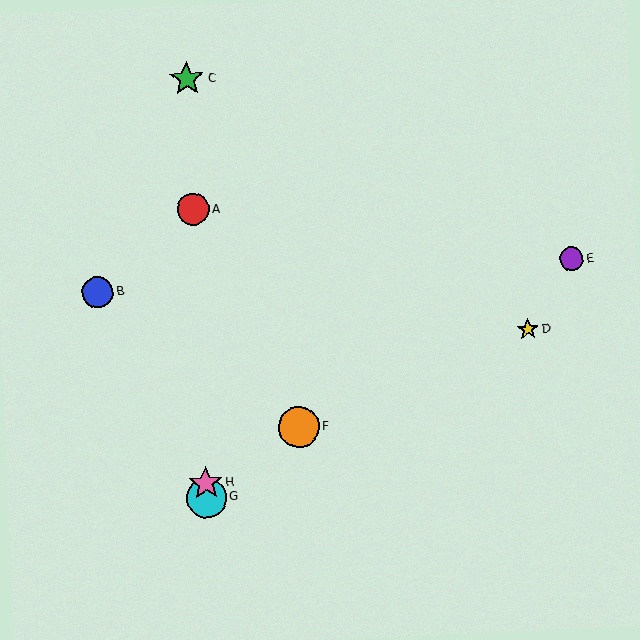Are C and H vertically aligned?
Yes, both are at x≈187.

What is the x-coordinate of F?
Object F is at x≈299.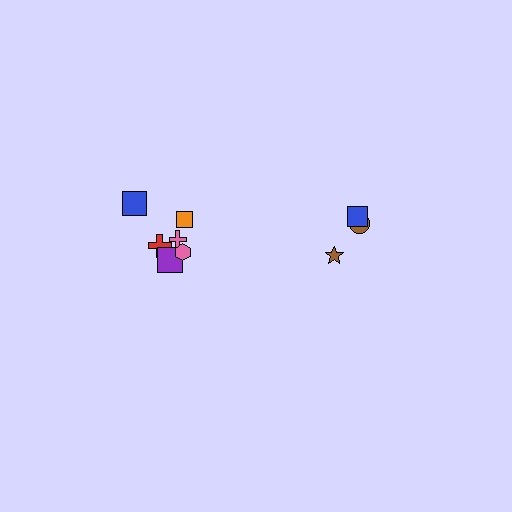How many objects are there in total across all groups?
There are 9 objects.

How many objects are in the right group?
There are 3 objects.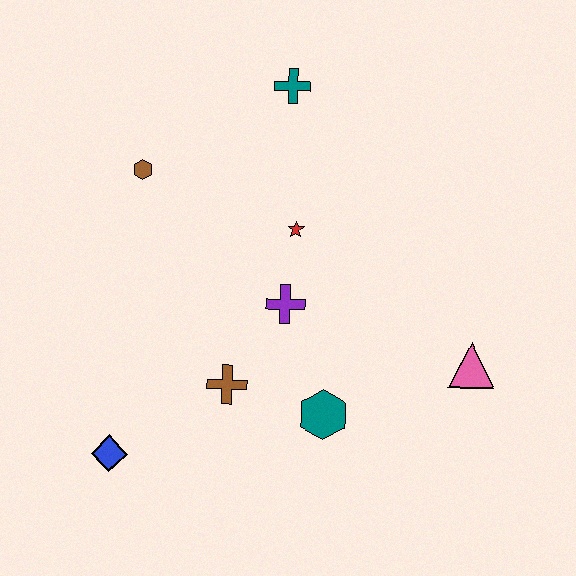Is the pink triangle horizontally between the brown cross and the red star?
No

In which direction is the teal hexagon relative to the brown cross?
The teal hexagon is to the right of the brown cross.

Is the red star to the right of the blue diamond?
Yes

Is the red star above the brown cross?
Yes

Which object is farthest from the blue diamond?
The teal cross is farthest from the blue diamond.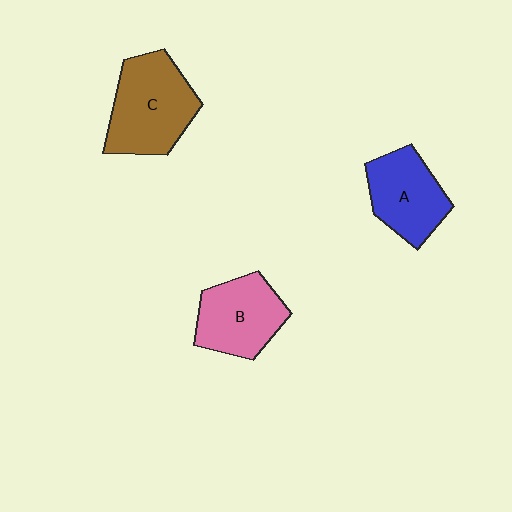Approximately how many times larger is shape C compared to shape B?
Approximately 1.2 times.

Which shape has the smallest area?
Shape A (blue).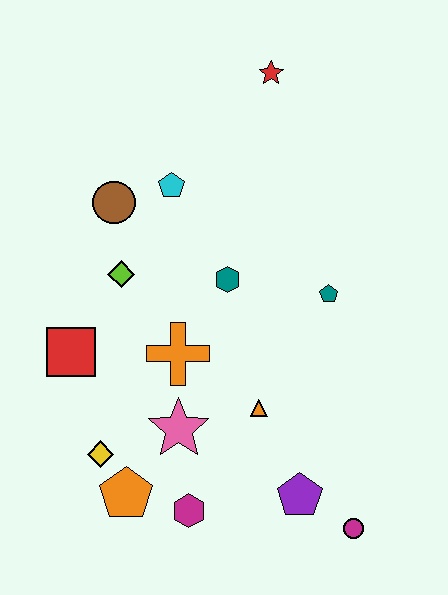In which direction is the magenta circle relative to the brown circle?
The magenta circle is below the brown circle.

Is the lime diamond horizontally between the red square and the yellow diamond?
No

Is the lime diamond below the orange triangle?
No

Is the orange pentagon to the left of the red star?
Yes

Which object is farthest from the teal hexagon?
The magenta circle is farthest from the teal hexagon.